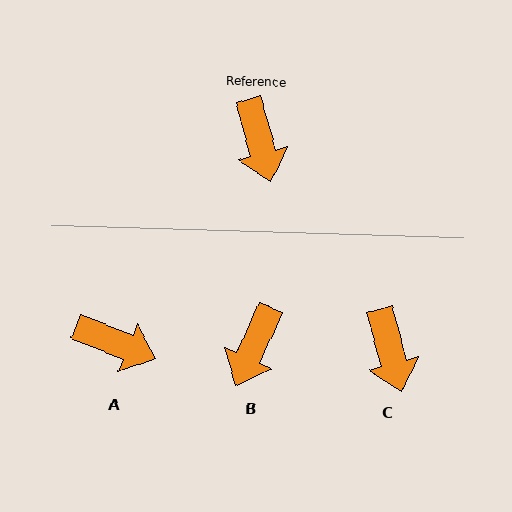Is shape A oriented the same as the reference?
No, it is off by about 52 degrees.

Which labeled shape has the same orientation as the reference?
C.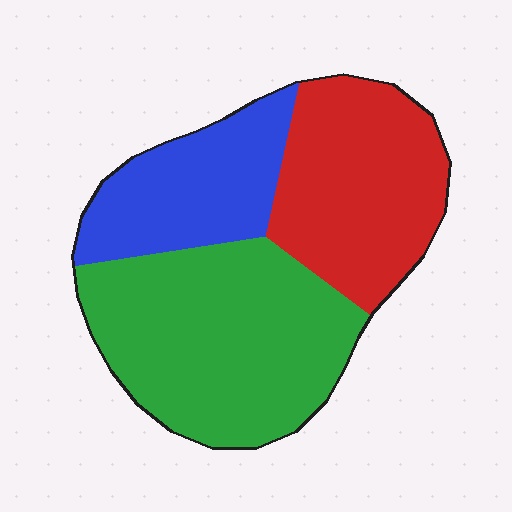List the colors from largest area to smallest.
From largest to smallest: green, red, blue.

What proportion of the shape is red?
Red takes up about one third (1/3) of the shape.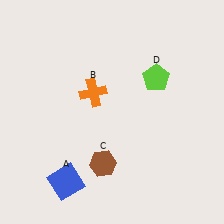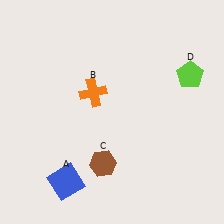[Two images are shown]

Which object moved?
The lime pentagon (D) moved right.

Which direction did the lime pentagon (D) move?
The lime pentagon (D) moved right.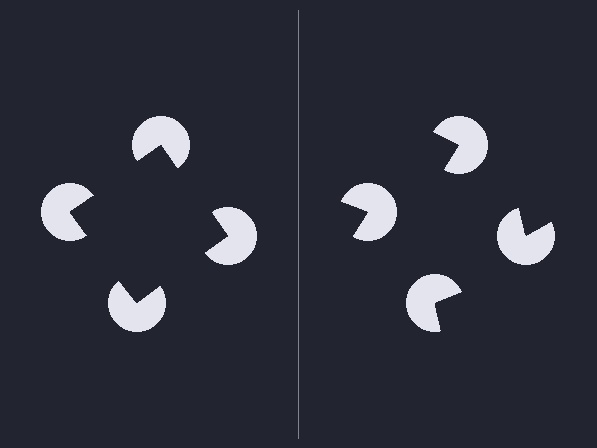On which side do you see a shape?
An illusory square appears on the left side. On the right side the wedge cuts are rotated, so no coherent shape forms.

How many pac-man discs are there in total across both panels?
8 — 4 on each side.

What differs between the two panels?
The pac-man discs are positioned identically on both sides; only the wedge orientations differ. On the left they align to a square; on the right they are misaligned.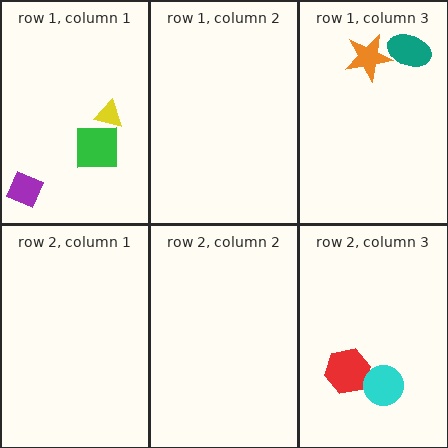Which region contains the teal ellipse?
The row 1, column 3 region.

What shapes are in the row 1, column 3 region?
The orange star, the teal ellipse.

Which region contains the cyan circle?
The row 2, column 3 region.